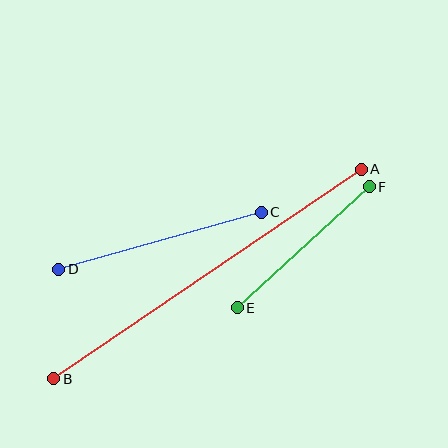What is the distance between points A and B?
The distance is approximately 372 pixels.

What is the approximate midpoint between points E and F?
The midpoint is at approximately (303, 247) pixels.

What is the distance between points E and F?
The distance is approximately 179 pixels.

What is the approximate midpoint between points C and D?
The midpoint is at approximately (160, 241) pixels.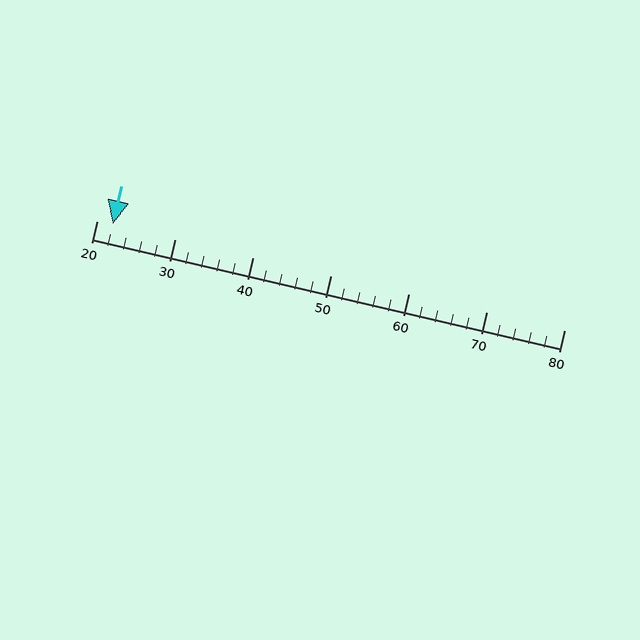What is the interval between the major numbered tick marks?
The major tick marks are spaced 10 units apart.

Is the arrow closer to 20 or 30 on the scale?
The arrow is closer to 20.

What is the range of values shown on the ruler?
The ruler shows values from 20 to 80.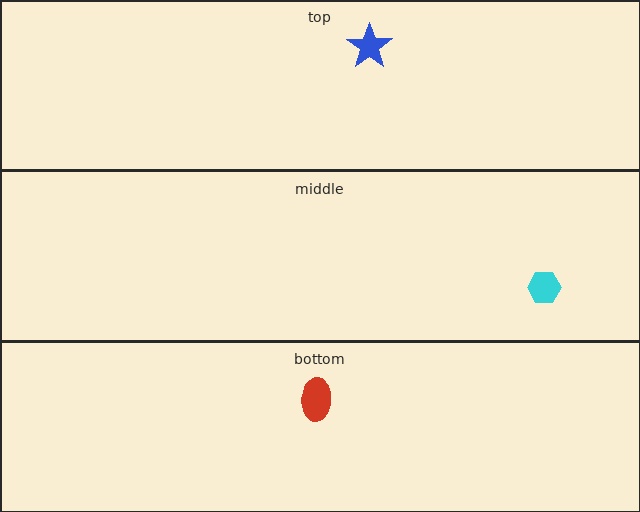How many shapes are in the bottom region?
1.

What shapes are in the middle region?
The cyan hexagon.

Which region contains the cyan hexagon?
The middle region.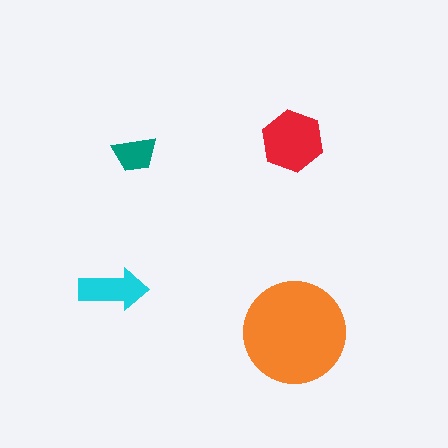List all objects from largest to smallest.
The orange circle, the red hexagon, the cyan arrow, the teal trapezoid.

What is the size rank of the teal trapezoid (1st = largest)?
4th.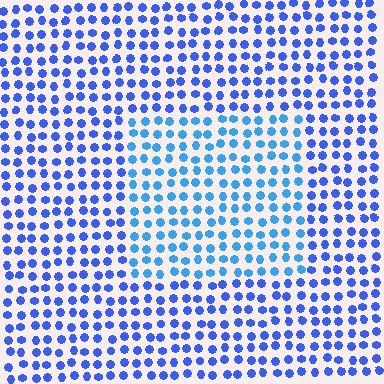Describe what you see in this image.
The image is filled with small blue elements in a uniform arrangement. A rectangle-shaped region is visible where the elements are tinted to a slightly different hue, forming a subtle color boundary.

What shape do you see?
I see a rectangle.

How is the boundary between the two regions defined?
The boundary is defined purely by a slight shift in hue (about 24 degrees). Spacing, size, and orientation are identical on both sides.